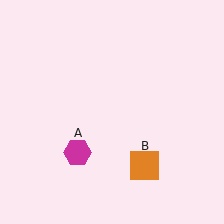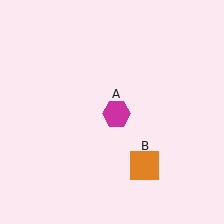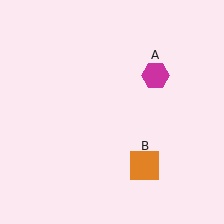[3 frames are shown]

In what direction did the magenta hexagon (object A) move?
The magenta hexagon (object A) moved up and to the right.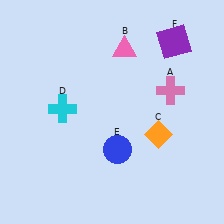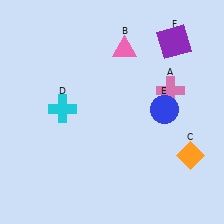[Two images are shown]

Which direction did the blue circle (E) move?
The blue circle (E) moved right.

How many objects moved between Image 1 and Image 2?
2 objects moved between the two images.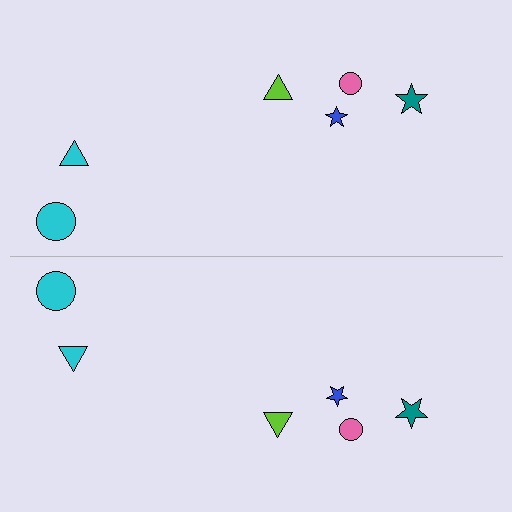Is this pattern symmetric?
Yes, this pattern has bilateral (reflection) symmetry.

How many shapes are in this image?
There are 12 shapes in this image.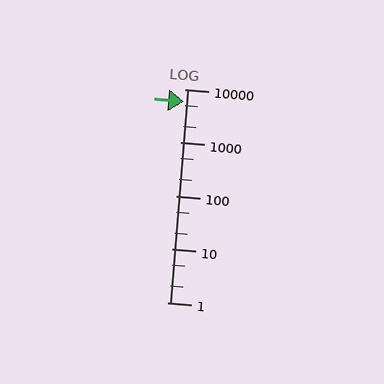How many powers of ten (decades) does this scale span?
The scale spans 4 decades, from 1 to 10000.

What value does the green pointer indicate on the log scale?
The pointer indicates approximately 5900.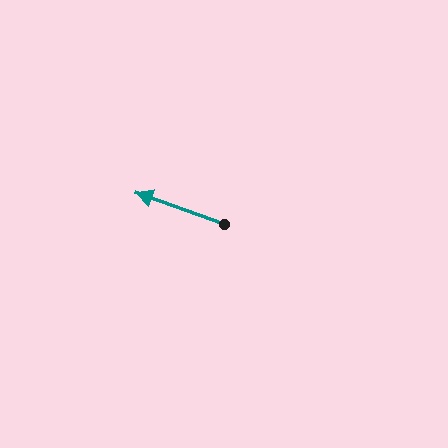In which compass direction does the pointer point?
West.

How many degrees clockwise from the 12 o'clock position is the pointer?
Approximately 290 degrees.